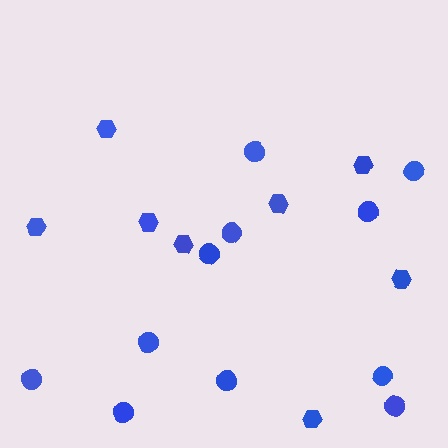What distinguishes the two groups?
There are 2 groups: one group of hexagons (8) and one group of circles (11).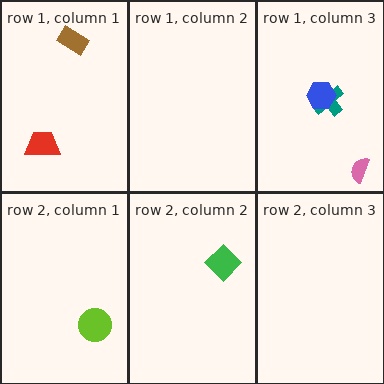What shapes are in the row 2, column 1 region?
The lime circle.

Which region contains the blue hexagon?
The row 1, column 3 region.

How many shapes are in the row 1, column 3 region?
3.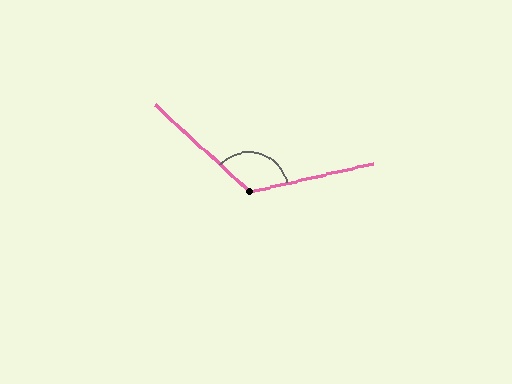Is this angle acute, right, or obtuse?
It is obtuse.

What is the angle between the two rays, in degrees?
Approximately 125 degrees.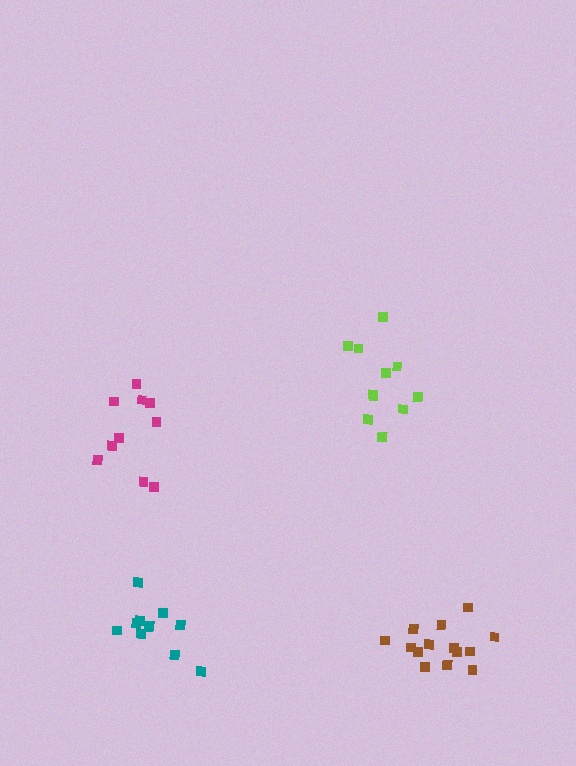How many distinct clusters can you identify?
There are 4 distinct clusters.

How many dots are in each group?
Group 1: 10 dots, Group 2: 15 dots, Group 3: 11 dots, Group 4: 11 dots (47 total).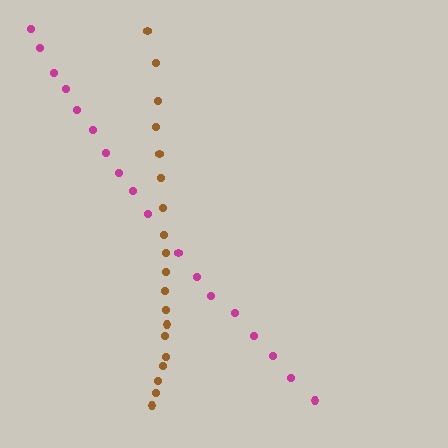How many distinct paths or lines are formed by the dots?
There are 2 distinct paths.